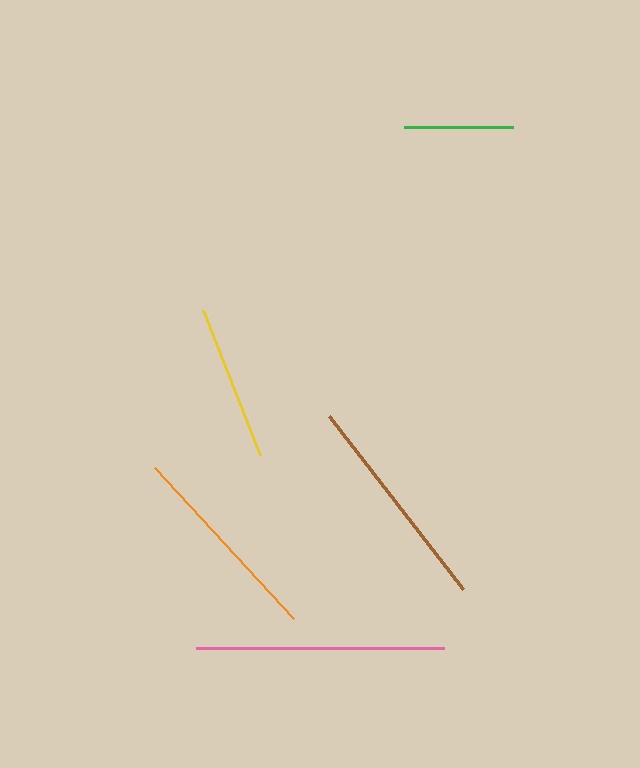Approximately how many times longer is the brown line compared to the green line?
The brown line is approximately 2.0 times the length of the green line.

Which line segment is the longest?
The pink line is the longest at approximately 248 pixels.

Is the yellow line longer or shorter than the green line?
The yellow line is longer than the green line.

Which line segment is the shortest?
The green line is the shortest at approximately 109 pixels.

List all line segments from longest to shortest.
From longest to shortest: pink, brown, orange, yellow, green.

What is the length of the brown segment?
The brown segment is approximately 219 pixels long.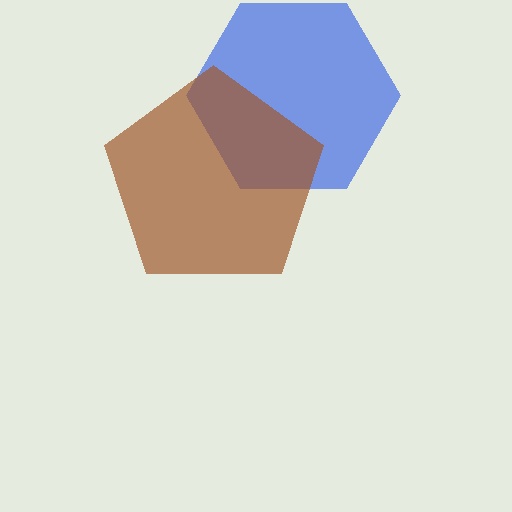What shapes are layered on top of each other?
The layered shapes are: a blue hexagon, a brown pentagon.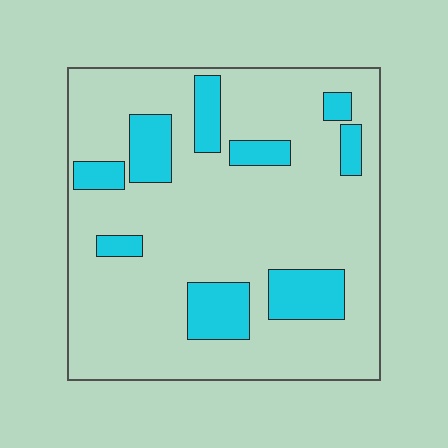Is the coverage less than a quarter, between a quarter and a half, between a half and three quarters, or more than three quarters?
Less than a quarter.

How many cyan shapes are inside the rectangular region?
9.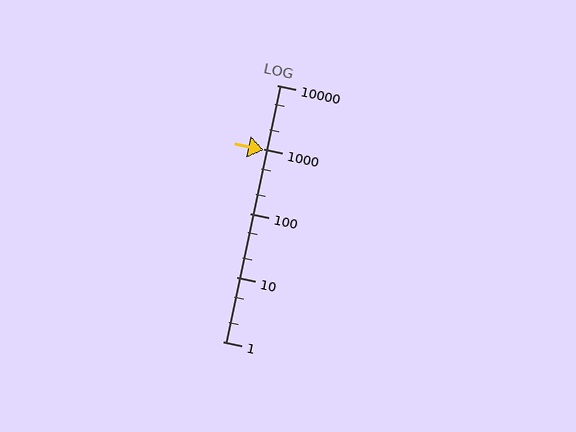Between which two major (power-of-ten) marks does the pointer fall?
The pointer is between 100 and 1000.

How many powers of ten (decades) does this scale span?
The scale spans 4 decades, from 1 to 10000.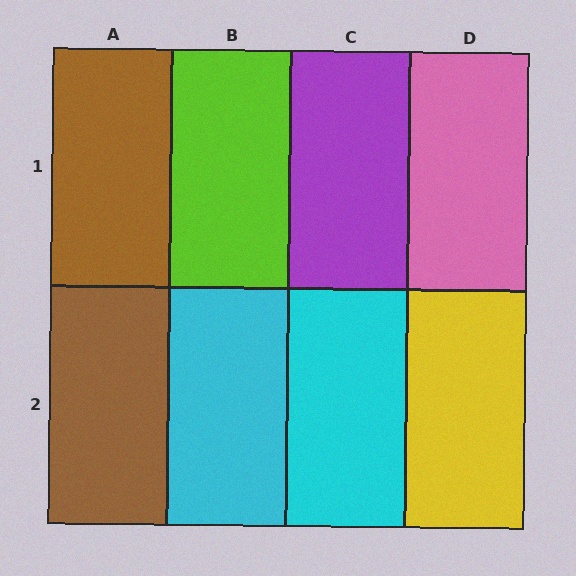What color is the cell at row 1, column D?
Pink.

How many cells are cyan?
2 cells are cyan.